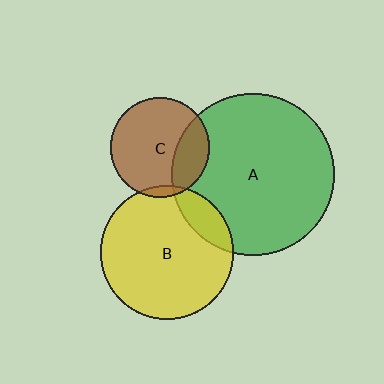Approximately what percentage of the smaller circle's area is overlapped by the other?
Approximately 15%.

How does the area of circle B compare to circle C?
Approximately 1.8 times.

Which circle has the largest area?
Circle A (green).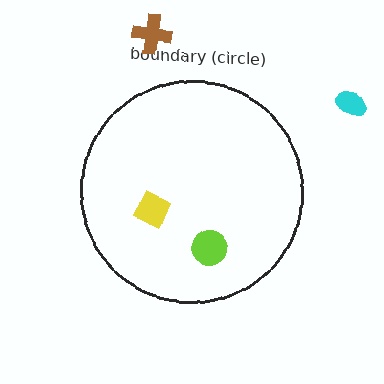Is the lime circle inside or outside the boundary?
Inside.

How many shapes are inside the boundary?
2 inside, 2 outside.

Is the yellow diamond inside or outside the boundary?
Inside.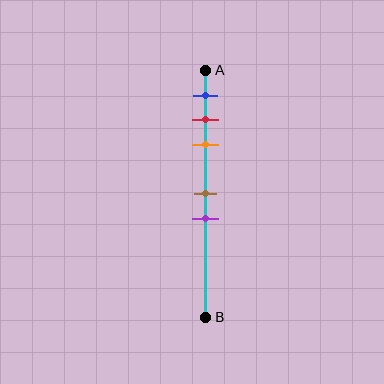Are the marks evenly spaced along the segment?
No, the marks are not evenly spaced.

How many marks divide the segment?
There are 5 marks dividing the segment.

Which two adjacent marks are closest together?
The red and orange marks are the closest adjacent pair.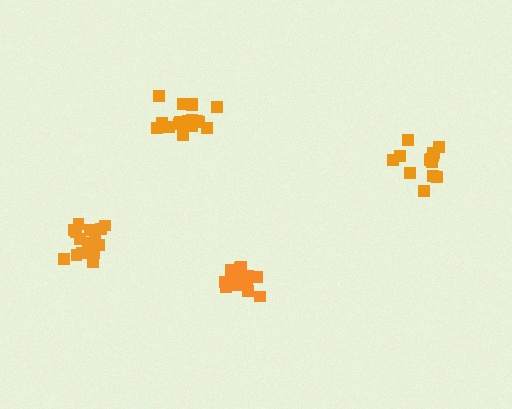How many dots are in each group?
Group 1: 14 dots, Group 2: 18 dots, Group 3: 18 dots, Group 4: 20 dots (70 total).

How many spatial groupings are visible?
There are 4 spatial groupings.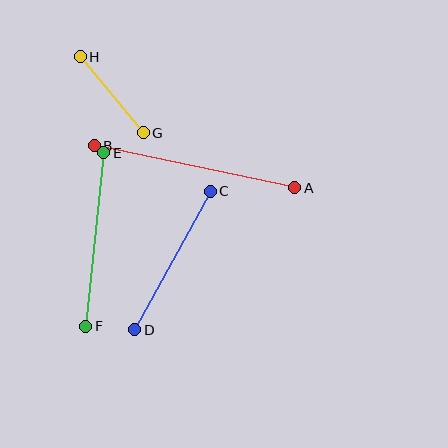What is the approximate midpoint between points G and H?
The midpoint is at approximately (112, 95) pixels.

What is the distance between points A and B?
The distance is approximately 205 pixels.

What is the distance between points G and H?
The distance is approximately 99 pixels.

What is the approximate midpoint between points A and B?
The midpoint is at approximately (195, 167) pixels.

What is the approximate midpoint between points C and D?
The midpoint is at approximately (173, 261) pixels.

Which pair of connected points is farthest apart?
Points A and B are farthest apart.